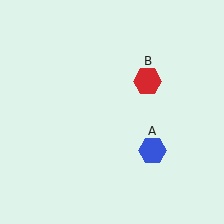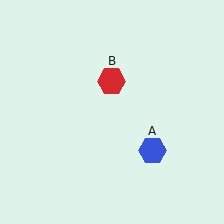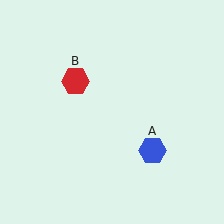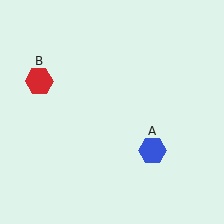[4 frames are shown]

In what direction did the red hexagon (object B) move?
The red hexagon (object B) moved left.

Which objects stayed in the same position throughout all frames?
Blue hexagon (object A) remained stationary.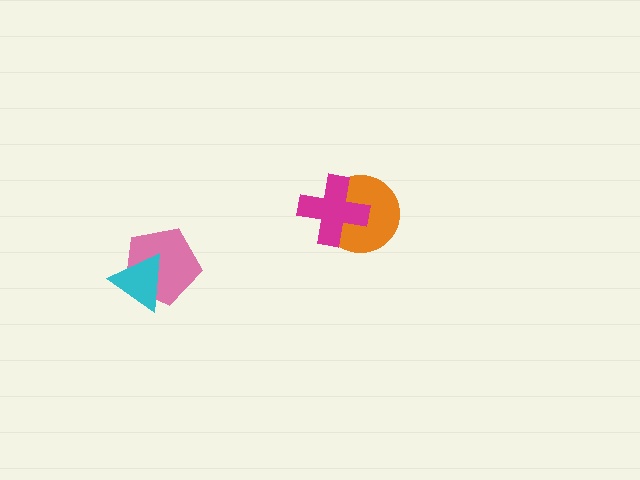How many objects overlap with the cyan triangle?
1 object overlaps with the cyan triangle.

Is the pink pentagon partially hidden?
Yes, it is partially covered by another shape.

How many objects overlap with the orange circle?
1 object overlaps with the orange circle.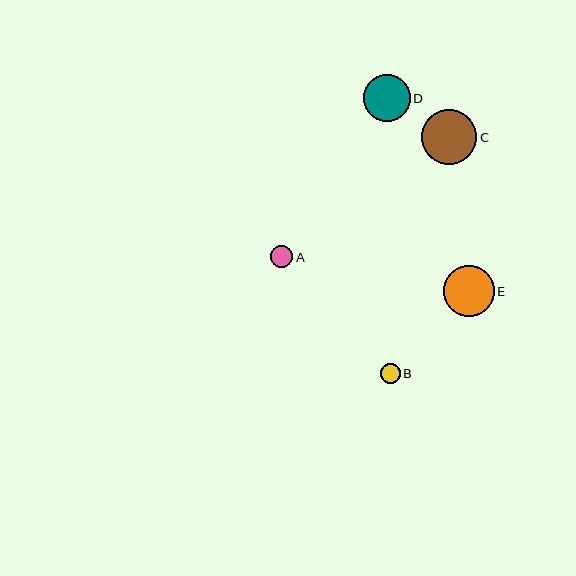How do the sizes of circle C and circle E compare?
Circle C and circle E are approximately the same size.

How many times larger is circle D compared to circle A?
Circle D is approximately 2.1 times the size of circle A.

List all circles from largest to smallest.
From largest to smallest: C, E, D, A, B.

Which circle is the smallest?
Circle B is the smallest with a size of approximately 20 pixels.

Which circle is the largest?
Circle C is the largest with a size of approximately 56 pixels.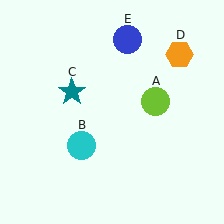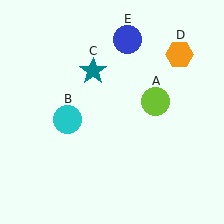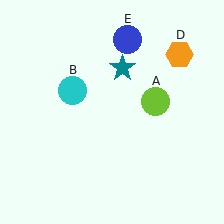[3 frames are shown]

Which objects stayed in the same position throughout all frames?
Lime circle (object A) and orange hexagon (object D) and blue circle (object E) remained stationary.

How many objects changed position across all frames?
2 objects changed position: cyan circle (object B), teal star (object C).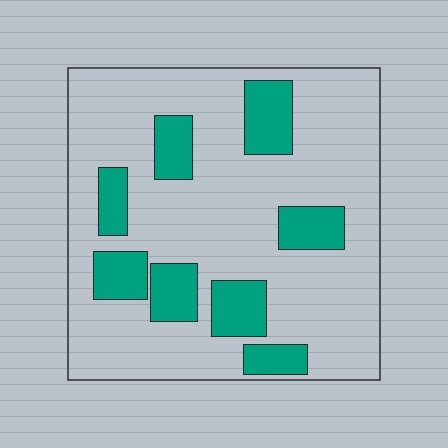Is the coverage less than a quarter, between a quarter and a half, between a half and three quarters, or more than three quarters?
Less than a quarter.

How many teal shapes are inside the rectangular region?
8.